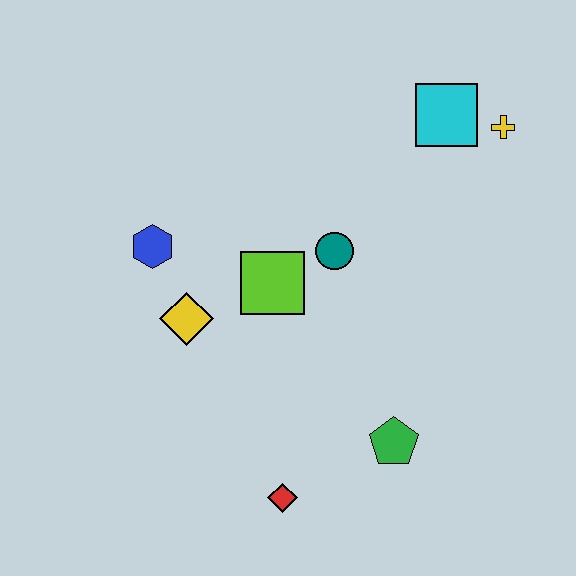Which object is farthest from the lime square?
The yellow cross is farthest from the lime square.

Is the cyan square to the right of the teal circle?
Yes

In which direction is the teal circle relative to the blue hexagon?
The teal circle is to the right of the blue hexagon.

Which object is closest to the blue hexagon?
The yellow diamond is closest to the blue hexagon.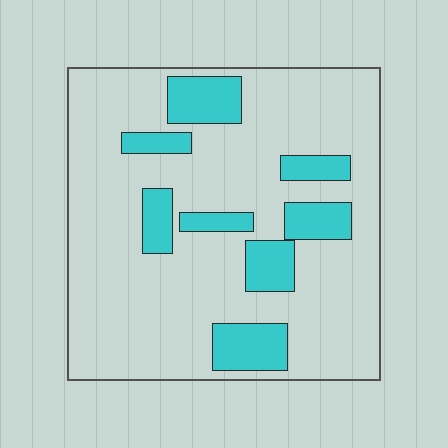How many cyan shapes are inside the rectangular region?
8.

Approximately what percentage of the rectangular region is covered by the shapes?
Approximately 20%.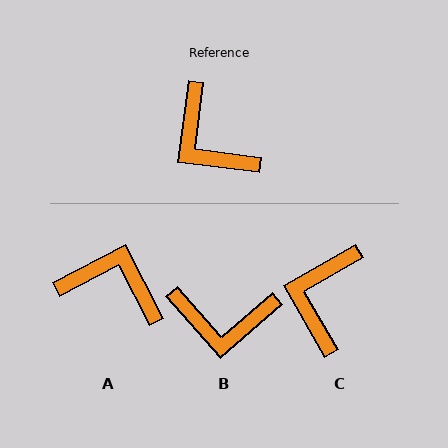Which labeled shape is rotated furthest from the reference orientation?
A, about 145 degrees away.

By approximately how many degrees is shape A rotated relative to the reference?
Approximately 145 degrees clockwise.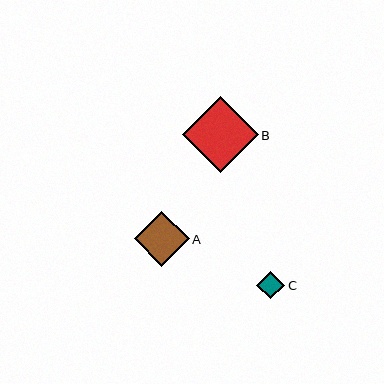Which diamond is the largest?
Diamond B is the largest with a size of approximately 76 pixels.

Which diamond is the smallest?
Diamond C is the smallest with a size of approximately 28 pixels.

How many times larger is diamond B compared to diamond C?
Diamond B is approximately 2.7 times the size of diamond C.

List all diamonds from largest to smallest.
From largest to smallest: B, A, C.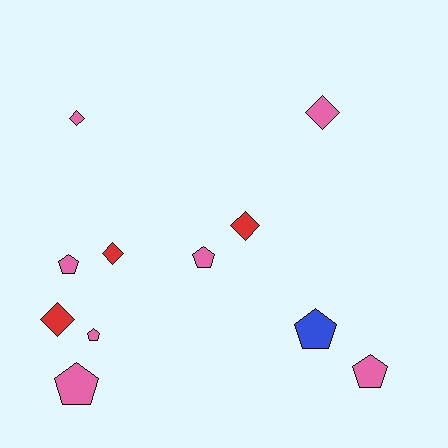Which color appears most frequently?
Pink, with 7 objects.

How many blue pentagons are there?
There is 1 blue pentagon.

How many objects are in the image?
There are 11 objects.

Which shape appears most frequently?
Pentagon, with 6 objects.